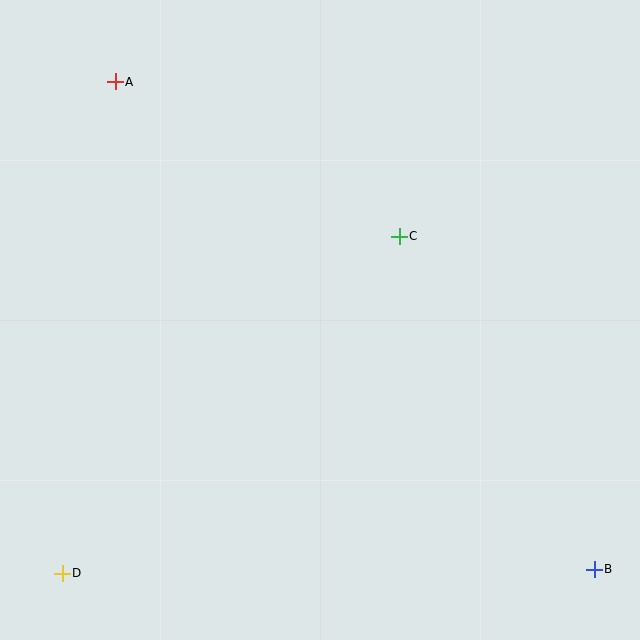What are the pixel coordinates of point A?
Point A is at (115, 82).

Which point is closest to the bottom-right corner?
Point B is closest to the bottom-right corner.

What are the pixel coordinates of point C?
Point C is at (399, 236).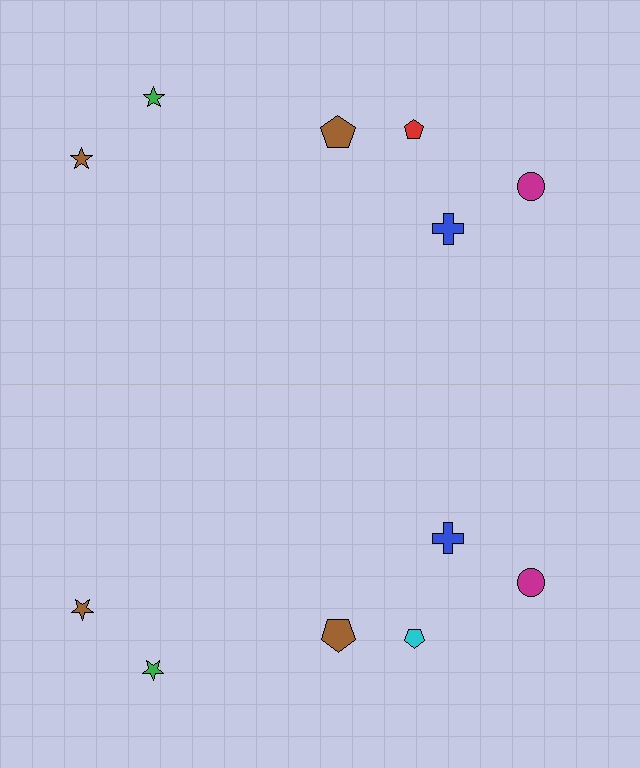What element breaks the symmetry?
The cyan pentagon on the bottom side breaks the symmetry — its mirror counterpart is red.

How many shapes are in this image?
There are 12 shapes in this image.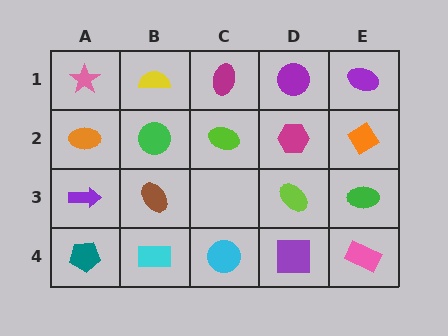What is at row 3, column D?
A lime ellipse.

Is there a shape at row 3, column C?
No, that cell is empty.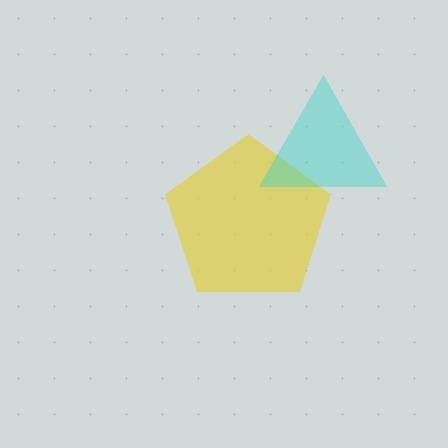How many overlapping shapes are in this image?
There are 2 overlapping shapes in the image.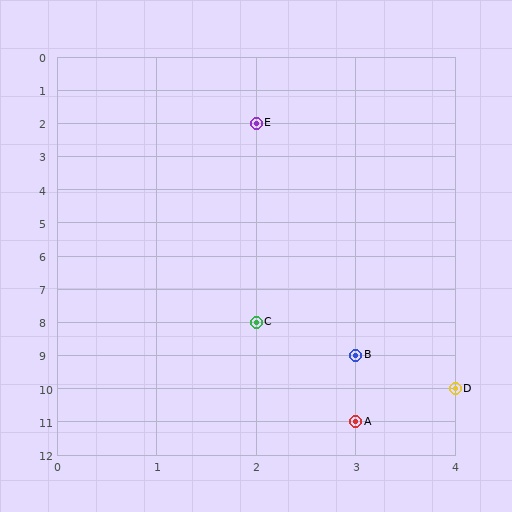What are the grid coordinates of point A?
Point A is at grid coordinates (3, 11).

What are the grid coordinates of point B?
Point B is at grid coordinates (3, 9).